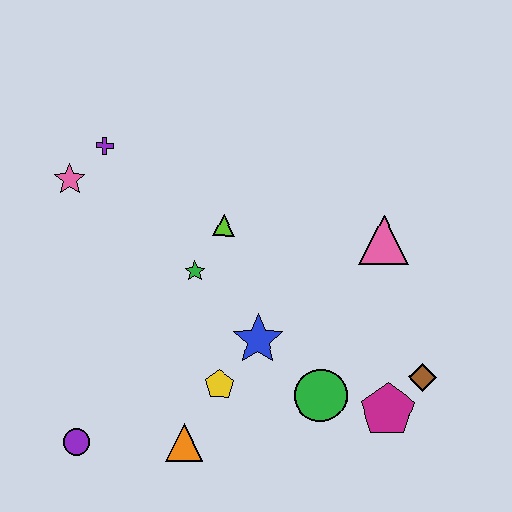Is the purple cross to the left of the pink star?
No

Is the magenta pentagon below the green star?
Yes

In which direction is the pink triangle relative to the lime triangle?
The pink triangle is to the right of the lime triangle.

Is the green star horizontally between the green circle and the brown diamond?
No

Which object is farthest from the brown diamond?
The pink star is farthest from the brown diamond.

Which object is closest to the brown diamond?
The magenta pentagon is closest to the brown diamond.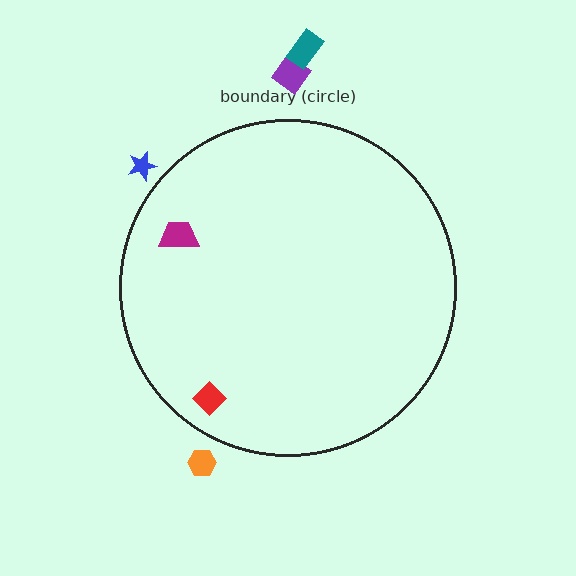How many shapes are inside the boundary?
2 inside, 4 outside.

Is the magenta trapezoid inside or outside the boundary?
Inside.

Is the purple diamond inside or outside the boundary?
Outside.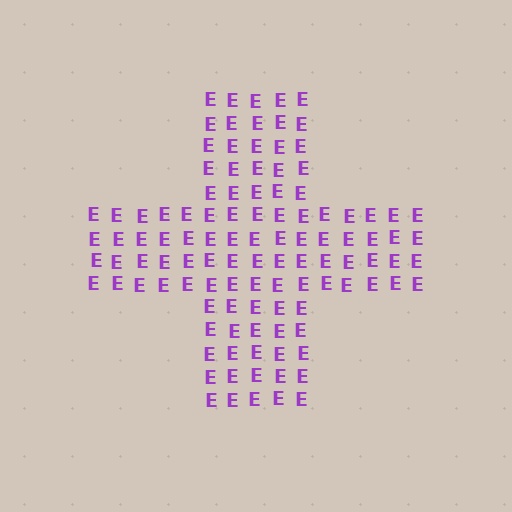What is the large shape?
The large shape is a cross.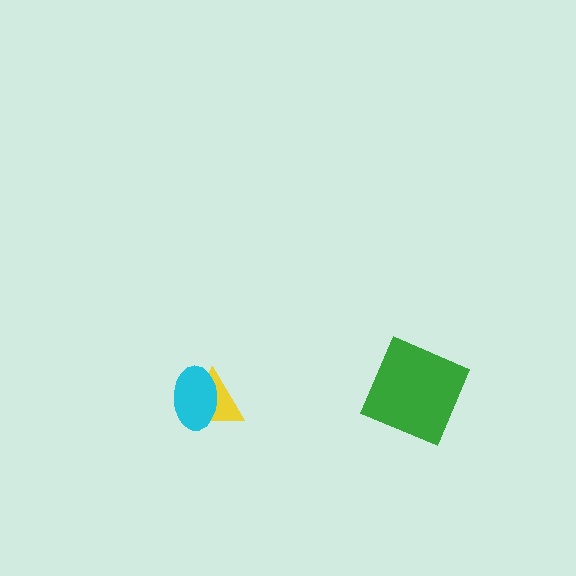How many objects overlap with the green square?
0 objects overlap with the green square.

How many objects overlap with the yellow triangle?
1 object overlaps with the yellow triangle.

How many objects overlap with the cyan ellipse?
1 object overlaps with the cyan ellipse.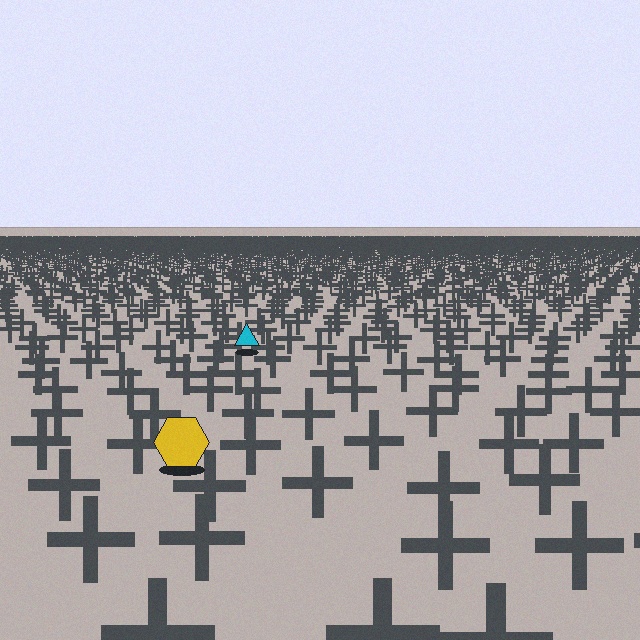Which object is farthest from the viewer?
The cyan triangle is farthest from the viewer. It appears smaller and the ground texture around it is denser.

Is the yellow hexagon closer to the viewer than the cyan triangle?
Yes. The yellow hexagon is closer — you can tell from the texture gradient: the ground texture is coarser near it.